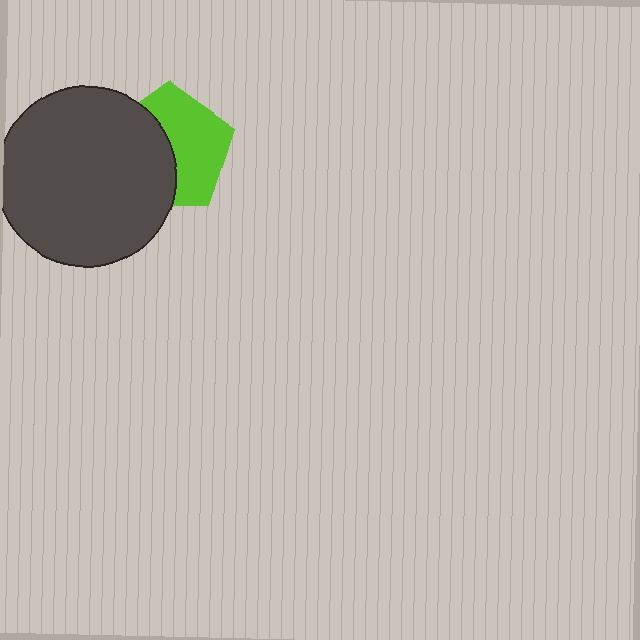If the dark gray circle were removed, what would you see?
You would see the complete lime pentagon.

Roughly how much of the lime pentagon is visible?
About half of it is visible (roughly 53%).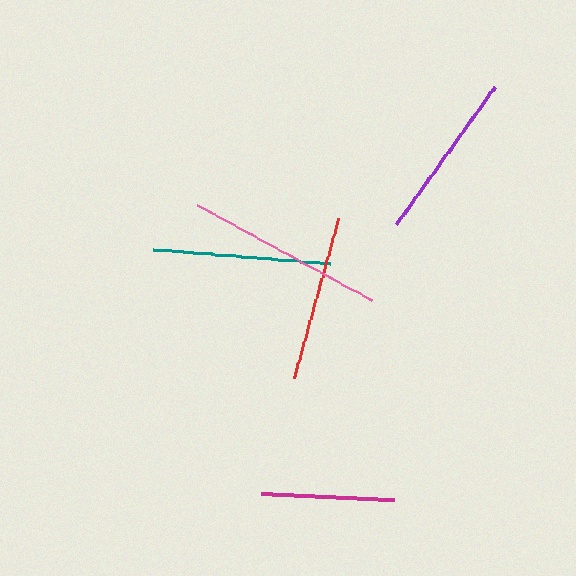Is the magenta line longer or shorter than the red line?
The red line is longer than the magenta line.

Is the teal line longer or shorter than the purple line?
The teal line is longer than the purple line.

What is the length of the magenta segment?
The magenta segment is approximately 132 pixels long.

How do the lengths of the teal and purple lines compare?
The teal and purple lines are approximately the same length.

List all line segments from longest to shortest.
From longest to shortest: pink, teal, purple, red, magenta.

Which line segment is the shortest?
The magenta line is the shortest at approximately 132 pixels.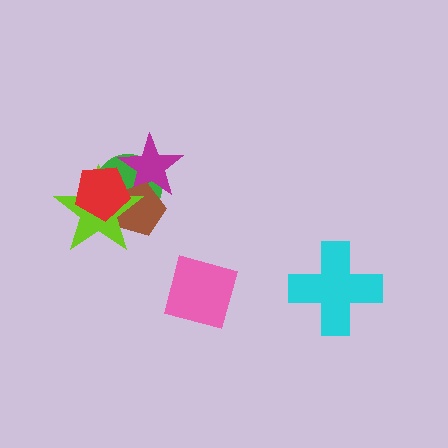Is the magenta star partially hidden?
Yes, it is partially covered by another shape.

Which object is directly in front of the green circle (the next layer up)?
The magenta star is directly in front of the green circle.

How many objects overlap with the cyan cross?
0 objects overlap with the cyan cross.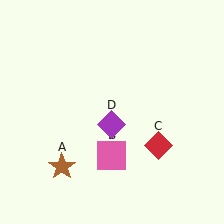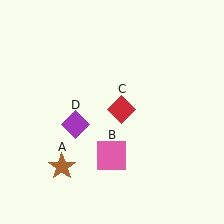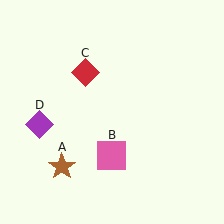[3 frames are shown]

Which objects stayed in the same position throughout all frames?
Brown star (object A) and pink square (object B) remained stationary.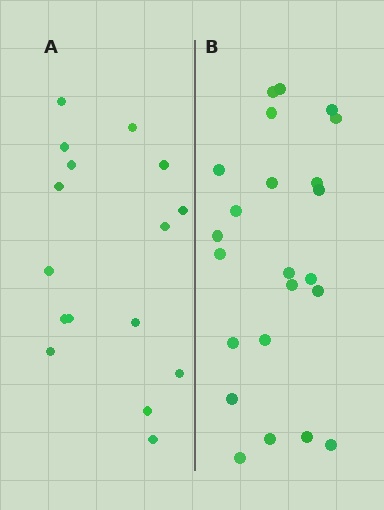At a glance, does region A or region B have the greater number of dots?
Region B (the right region) has more dots.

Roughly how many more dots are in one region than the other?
Region B has roughly 8 or so more dots than region A.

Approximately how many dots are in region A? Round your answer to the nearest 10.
About 20 dots. (The exact count is 16, which rounds to 20.)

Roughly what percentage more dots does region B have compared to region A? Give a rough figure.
About 45% more.